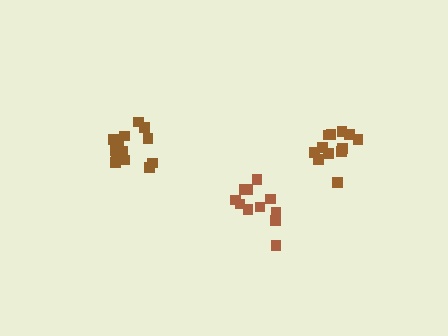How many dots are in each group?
Group 1: 11 dots, Group 2: 15 dots, Group 3: 12 dots (38 total).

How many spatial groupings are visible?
There are 3 spatial groupings.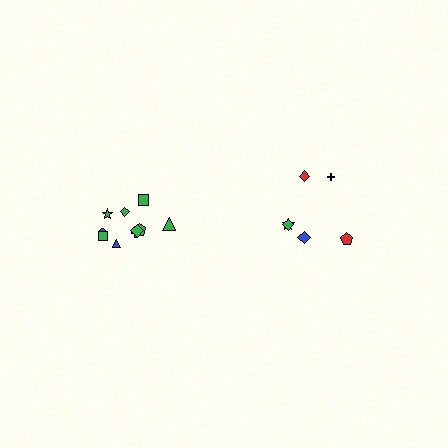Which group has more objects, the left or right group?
The left group.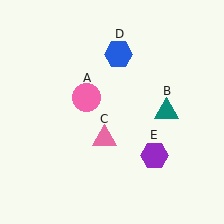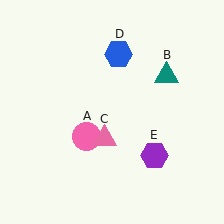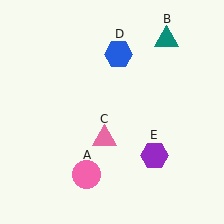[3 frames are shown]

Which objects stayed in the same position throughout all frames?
Pink triangle (object C) and blue hexagon (object D) and purple hexagon (object E) remained stationary.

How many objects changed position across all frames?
2 objects changed position: pink circle (object A), teal triangle (object B).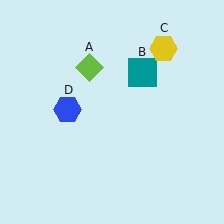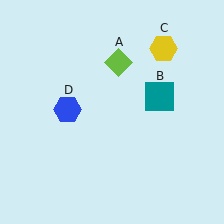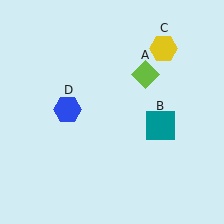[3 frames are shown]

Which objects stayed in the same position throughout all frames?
Yellow hexagon (object C) and blue hexagon (object D) remained stationary.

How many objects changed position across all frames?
2 objects changed position: lime diamond (object A), teal square (object B).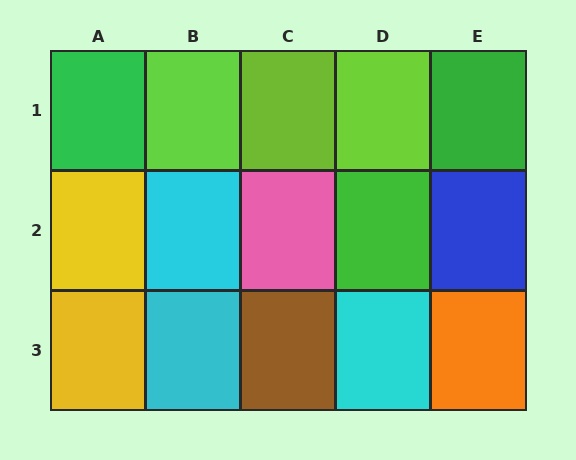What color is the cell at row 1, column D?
Lime.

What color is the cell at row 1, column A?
Green.